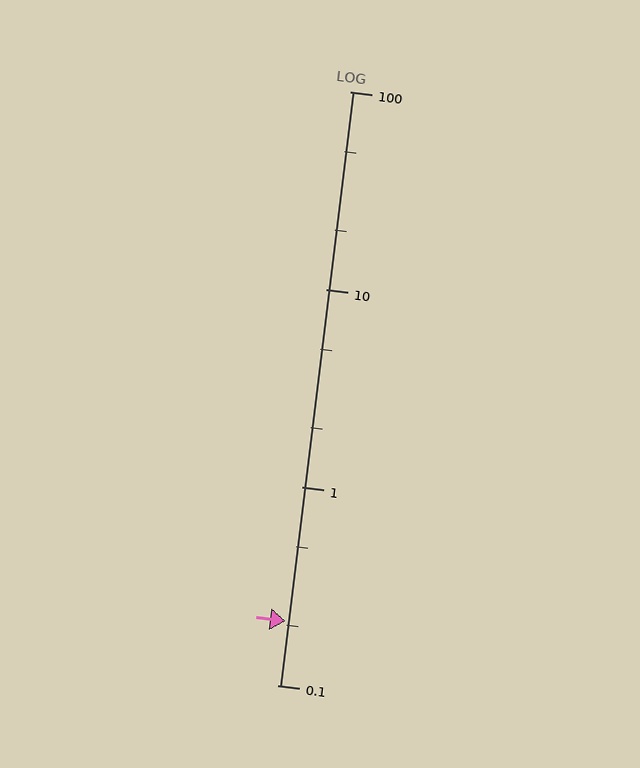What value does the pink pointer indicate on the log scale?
The pointer indicates approximately 0.21.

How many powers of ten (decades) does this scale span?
The scale spans 3 decades, from 0.1 to 100.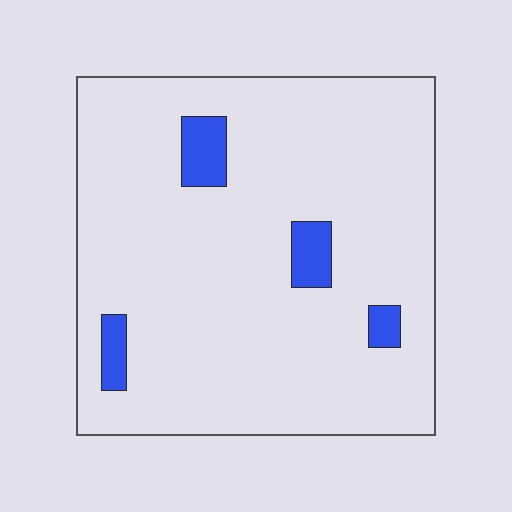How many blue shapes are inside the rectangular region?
4.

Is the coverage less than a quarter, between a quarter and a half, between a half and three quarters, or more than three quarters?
Less than a quarter.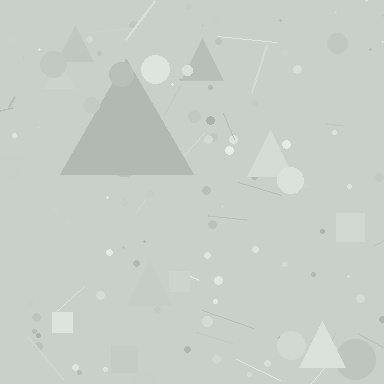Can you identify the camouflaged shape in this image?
The camouflaged shape is a triangle.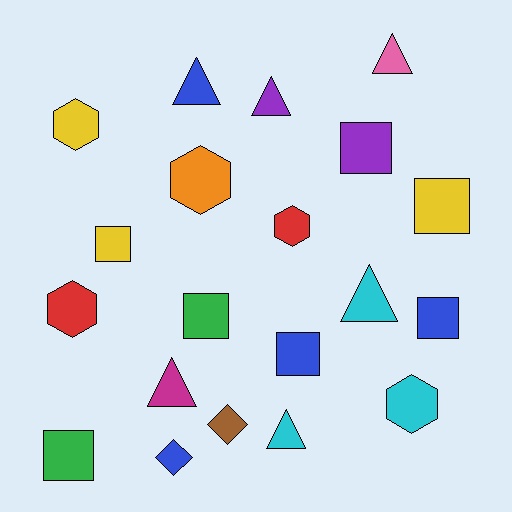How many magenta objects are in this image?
There is 1 magenta object.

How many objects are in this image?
There are 20 objects.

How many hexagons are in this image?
There are 5 hexagons.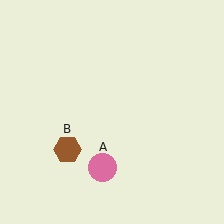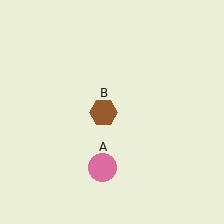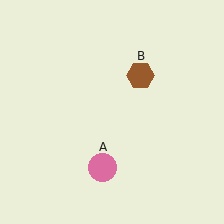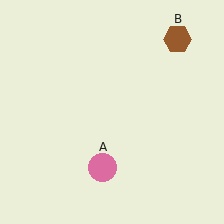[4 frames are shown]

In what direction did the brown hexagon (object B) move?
The brown hexagon (object B) moved up and to the right.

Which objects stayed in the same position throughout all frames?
Pink circle (object A) remained stationary.